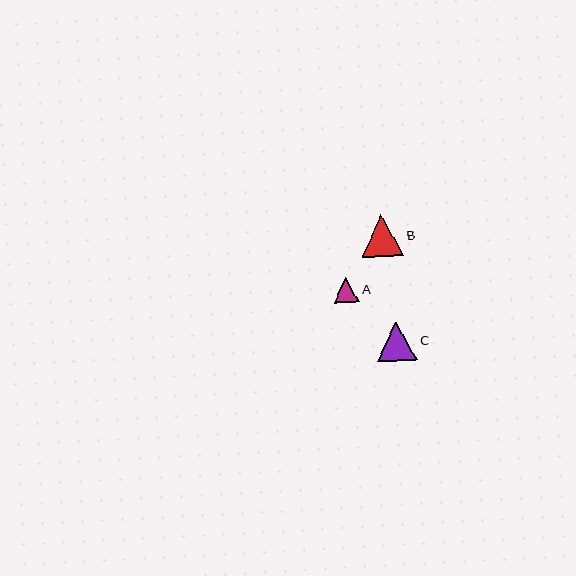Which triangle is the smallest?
Triangle A is the smallest with a size of approximately 25 pixels.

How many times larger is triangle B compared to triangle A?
Triangle B is approximately 1.6 times the size of triangle A.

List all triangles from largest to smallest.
From largest to smallest: B, C, A.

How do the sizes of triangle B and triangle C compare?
Triangle B and triangle C are approximately the same size.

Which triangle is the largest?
Triangle B is the largest with a size of approximately 42 pixels.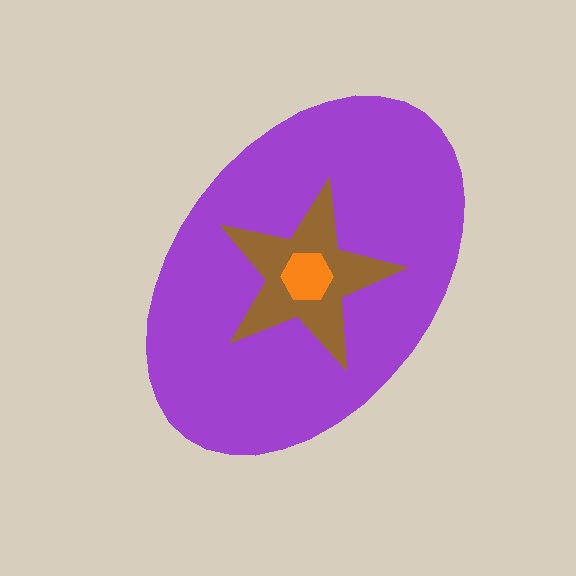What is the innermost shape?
The orange hexagon.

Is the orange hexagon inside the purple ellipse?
Yes.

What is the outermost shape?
The purple ellipse.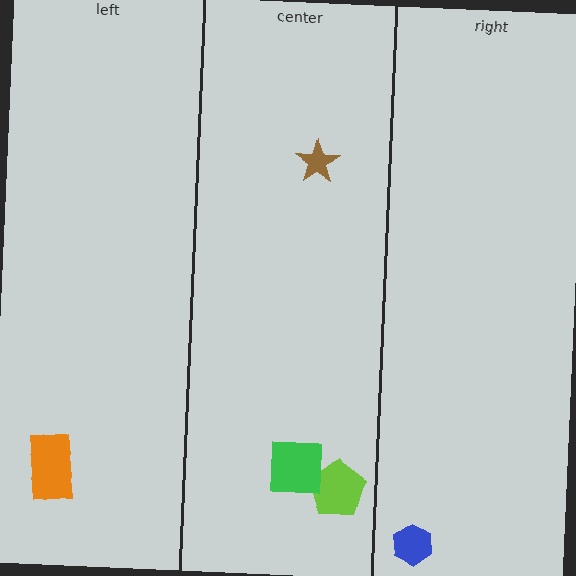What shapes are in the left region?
The orange rectangle.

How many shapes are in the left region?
1.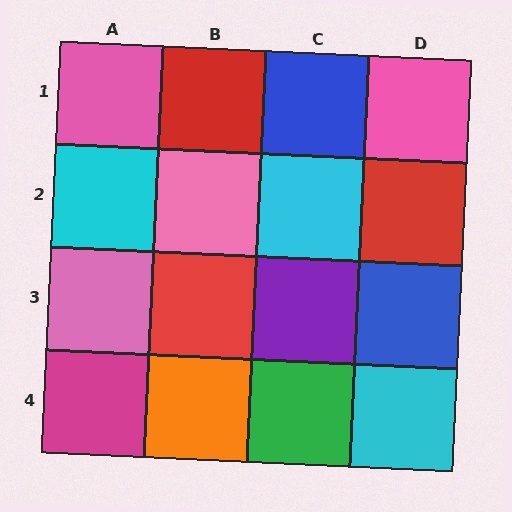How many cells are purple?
1 cell is purple.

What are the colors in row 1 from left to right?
Pink, red, blue, pink.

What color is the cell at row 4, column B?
Orange.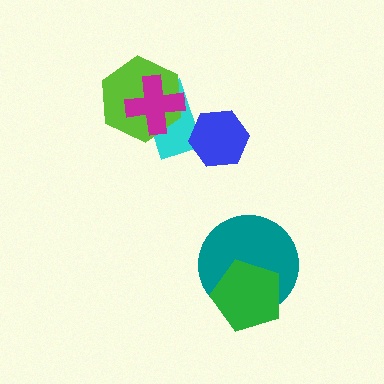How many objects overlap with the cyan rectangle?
3 objects overlap with the cyan rectangle.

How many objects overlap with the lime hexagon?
2 objects overlap with the lime hexagon.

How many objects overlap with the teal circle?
1 object overlaps with the teal circle.